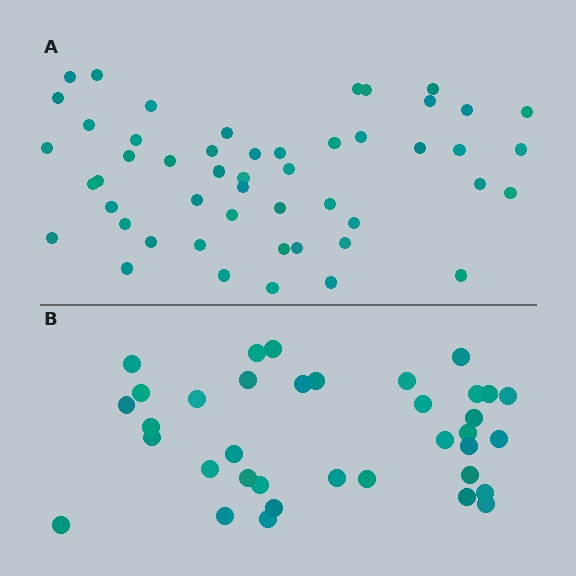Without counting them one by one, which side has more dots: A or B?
Region A (the top region) has more dots.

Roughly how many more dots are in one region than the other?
Region A has approximately 15 more dots than region B.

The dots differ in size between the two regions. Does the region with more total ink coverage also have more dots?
No. Region B has more total ink coverage because its dots are larger, but region A actually contains more individual dots. Total area can be misleading — the number of items is what matters here.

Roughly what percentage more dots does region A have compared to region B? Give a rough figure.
About 40% more.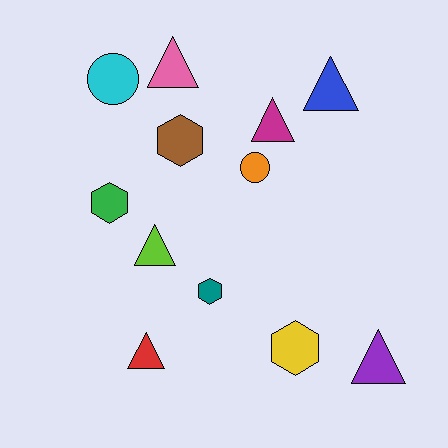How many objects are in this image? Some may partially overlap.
There are 12 objects.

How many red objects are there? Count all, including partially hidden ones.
There is 1 red object.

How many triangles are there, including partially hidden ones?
There are 6 triangles.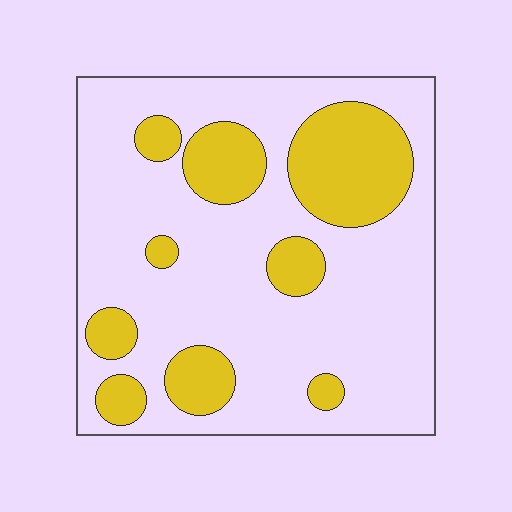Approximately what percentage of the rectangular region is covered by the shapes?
Approximately 25%.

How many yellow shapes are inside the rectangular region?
9.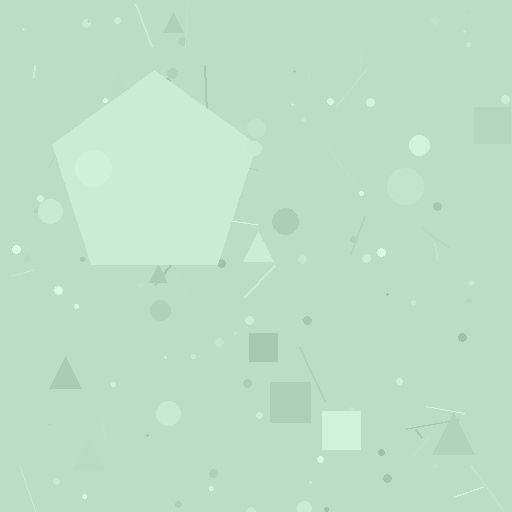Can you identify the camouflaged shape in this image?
The camouflaged shape is a pentagon.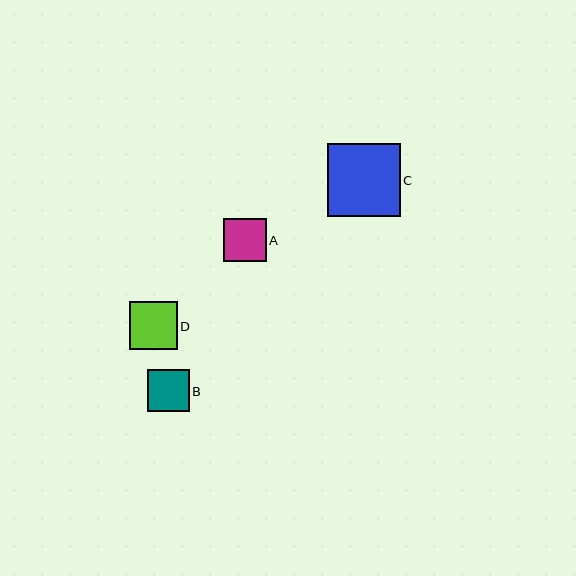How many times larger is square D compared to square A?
Square D is approximately 1.1 times the size of square A.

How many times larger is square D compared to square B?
Square D is approximately 1.1 times the size of square B.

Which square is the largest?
Square C is the largest with a size of approximately 72 pixels.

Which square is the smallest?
Square B is the smallest with a size of approximately 42 pixels.